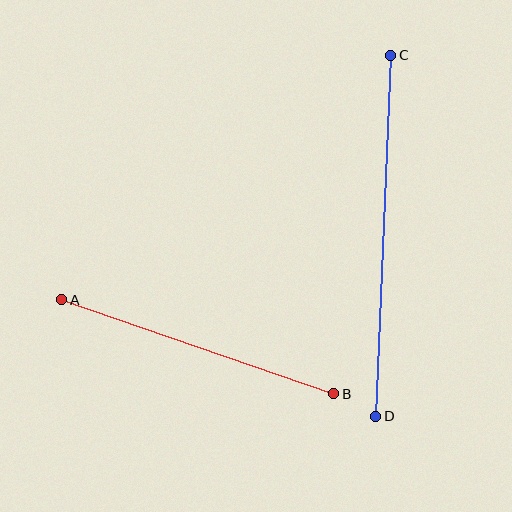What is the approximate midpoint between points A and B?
The midpoint is at approximately (198, 347) pixels.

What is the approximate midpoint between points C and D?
The midpoint is at approximately (383, 236) pixels.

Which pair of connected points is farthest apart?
Points C and D are farthest apart.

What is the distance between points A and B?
The distance is approximately 288 pixels.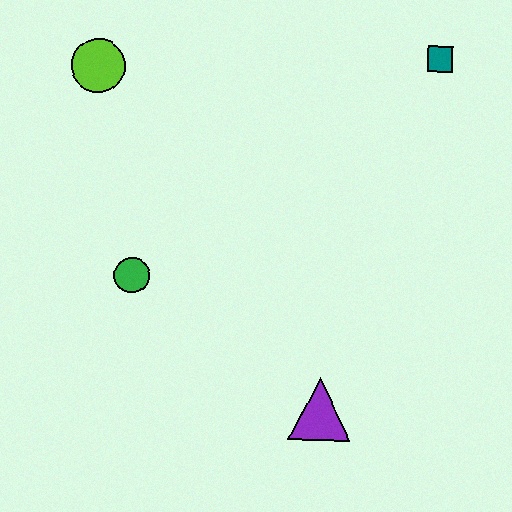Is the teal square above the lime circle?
Yes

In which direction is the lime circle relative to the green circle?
The lime circle is above the green circle.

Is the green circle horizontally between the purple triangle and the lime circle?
Yes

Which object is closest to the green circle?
The lime circle is closest to the green circle.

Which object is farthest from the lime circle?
The purple triangle is farthest from the lime circle.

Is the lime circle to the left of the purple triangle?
Yes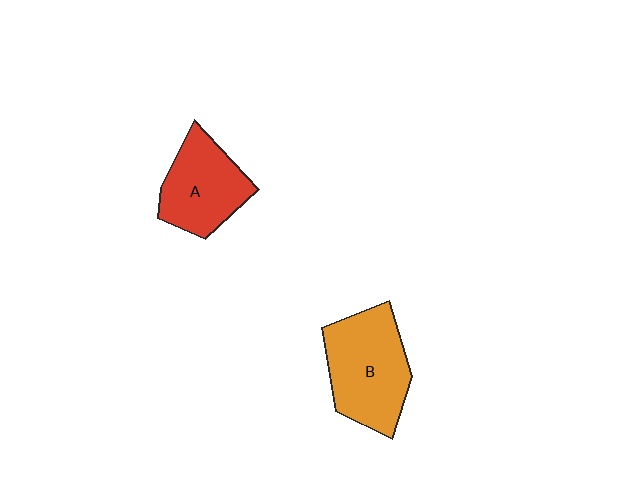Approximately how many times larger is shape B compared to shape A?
Approximately 1.3 times.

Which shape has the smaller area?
Shape A (red).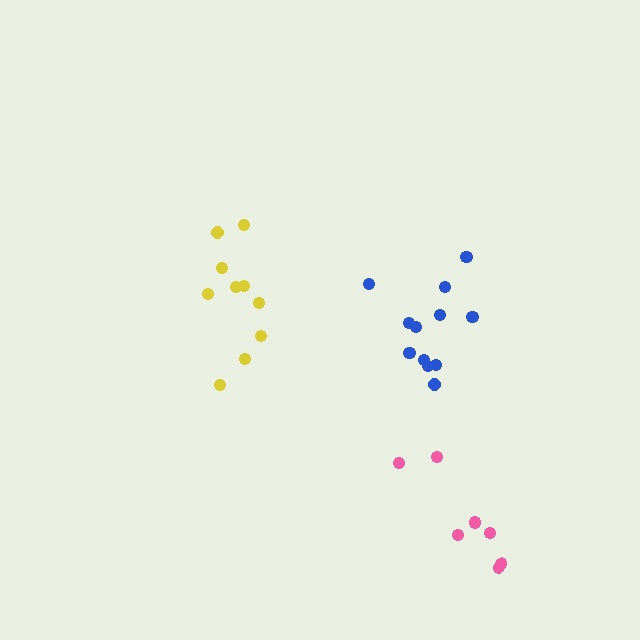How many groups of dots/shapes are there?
There are 3 groups.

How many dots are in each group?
Group 1: 12 dots, Group 2: 7 dots, Group 3: 10 dots (29 total).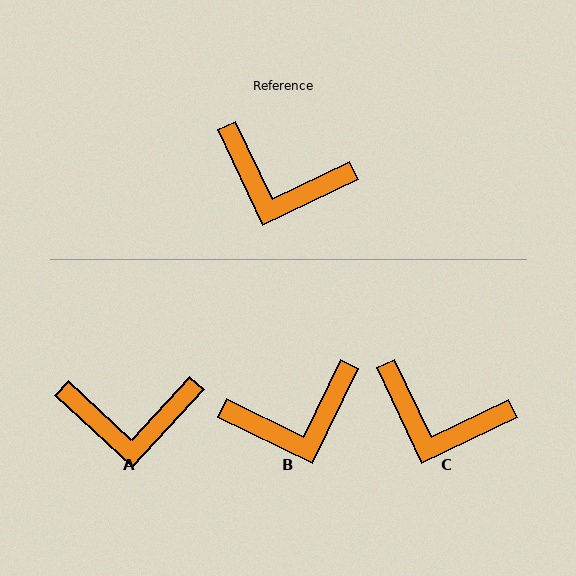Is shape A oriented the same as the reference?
No, it is off by about 22 degrees.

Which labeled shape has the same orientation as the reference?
C.